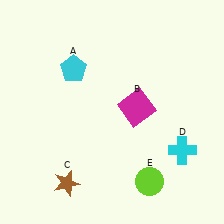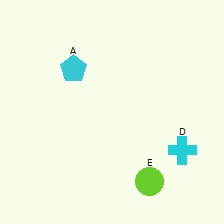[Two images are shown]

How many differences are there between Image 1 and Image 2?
There are 2 differences between the two images.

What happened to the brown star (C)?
The brown star (C) was removed in Image 2. It was in the bottom-left area of Image 1.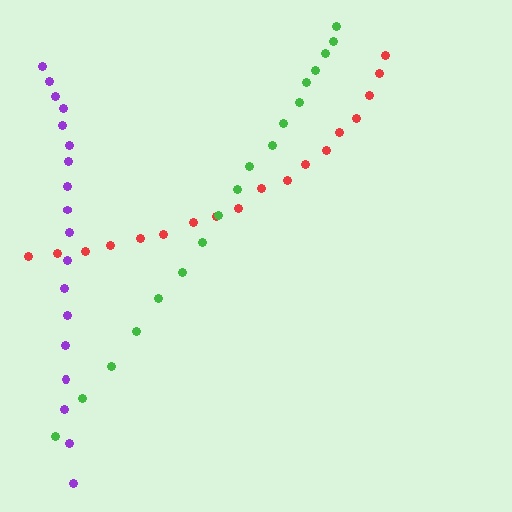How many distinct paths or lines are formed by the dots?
There are 3 distinct paths.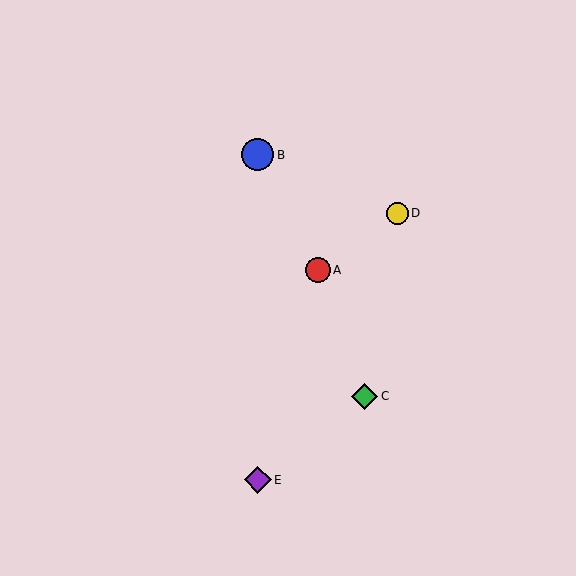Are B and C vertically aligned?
No, B is at x≈258 and C is at x≈365.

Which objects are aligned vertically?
Objects B, E are aligned vertically.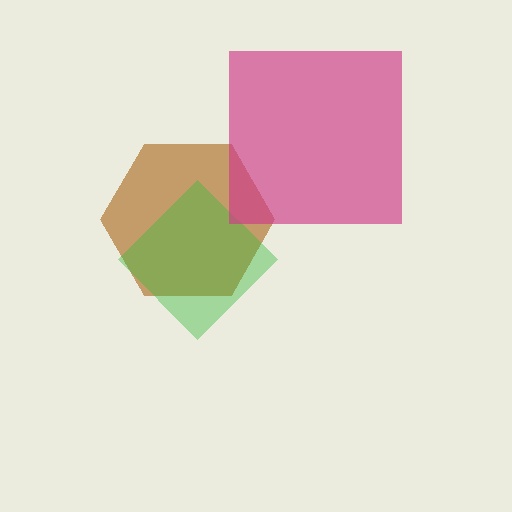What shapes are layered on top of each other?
The layered shapes are: a brown hexagon, a green diamond, a magenta square.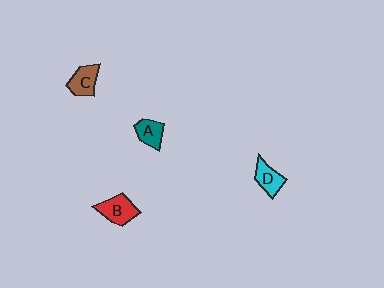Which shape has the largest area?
Shape B (red).